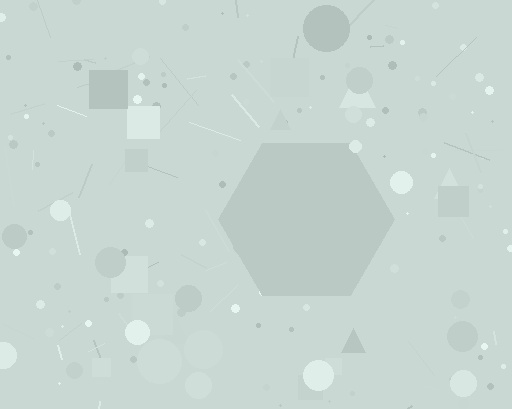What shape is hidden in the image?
A hexagon is hidden in the image.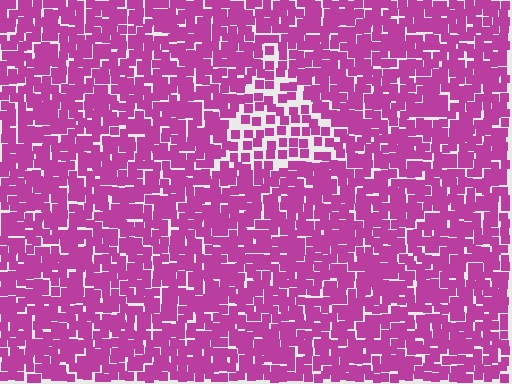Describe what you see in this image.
The image contains small magenta elements arranged at two different densities. A triangle-shaped region is visible where the elements are less densely packed than the surrounding area.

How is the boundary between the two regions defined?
The boundary is defined by a change in element density (approximately 1.8x ratio). All elements are the same color, size, and shape.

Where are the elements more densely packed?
The elements are more densely packed outside the triangle boundary.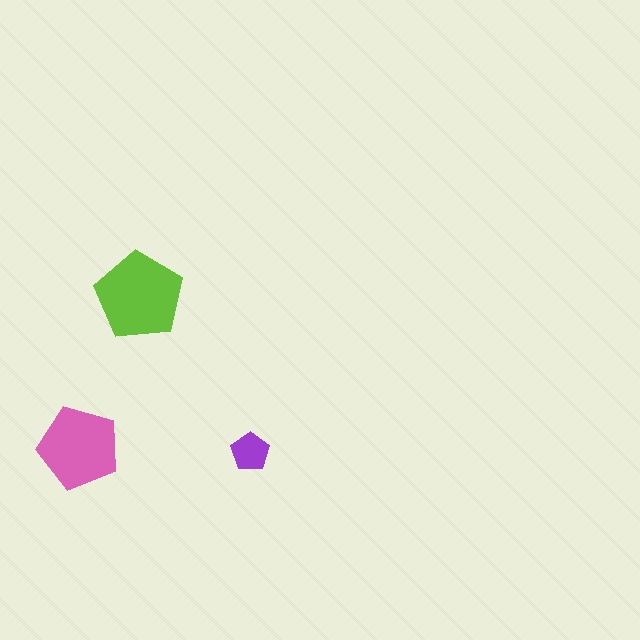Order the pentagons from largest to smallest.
the lime one, the pink one, the purple one.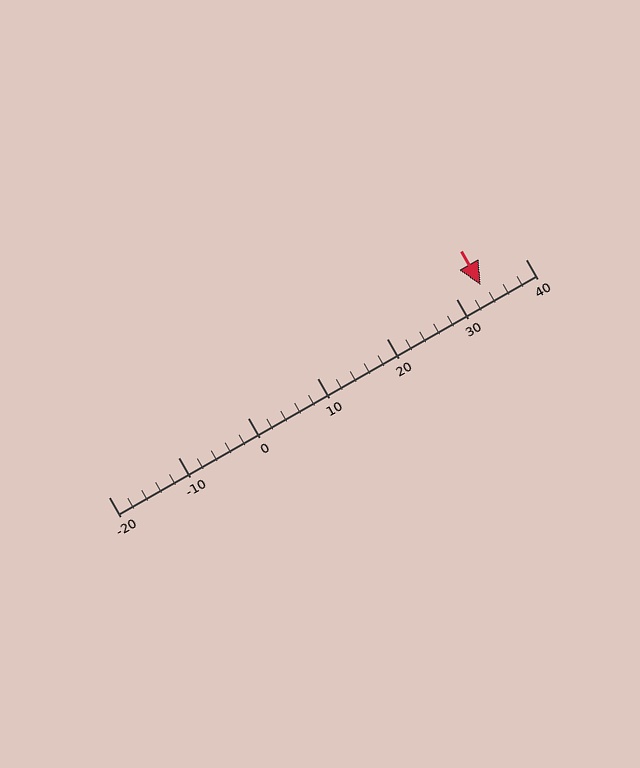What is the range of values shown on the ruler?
The ruler shows values from -20 to 40.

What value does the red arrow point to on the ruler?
The red arrow points to approximately 34.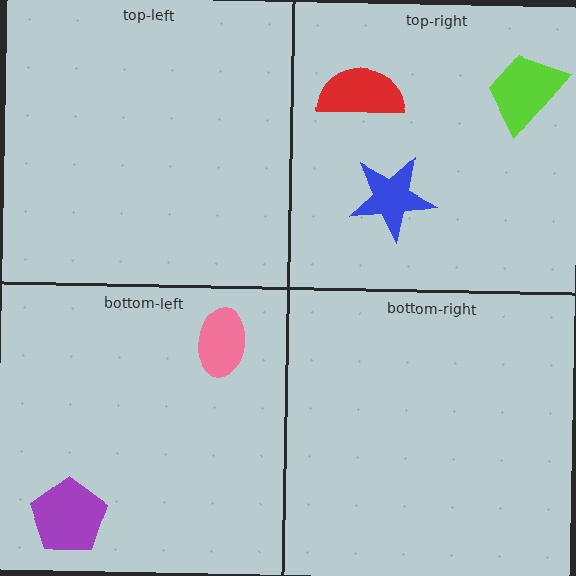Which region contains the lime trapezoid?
The top-right region.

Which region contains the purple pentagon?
The bottom-left region.